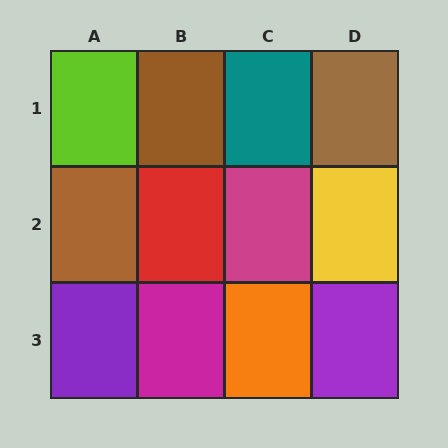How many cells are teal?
1 cell is teal.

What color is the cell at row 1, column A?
Lime.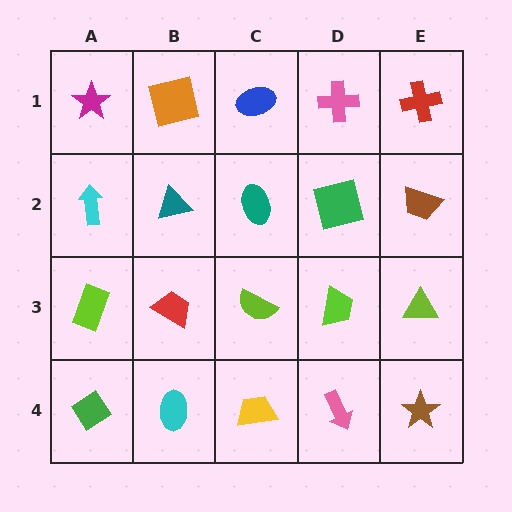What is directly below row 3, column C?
A yellow trapezoid.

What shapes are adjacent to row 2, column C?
A blue ellipse (row 1, column C), a lime semicircle (row 3, column C), a teal triangle (row 2, column B), a green square (row 2, column D).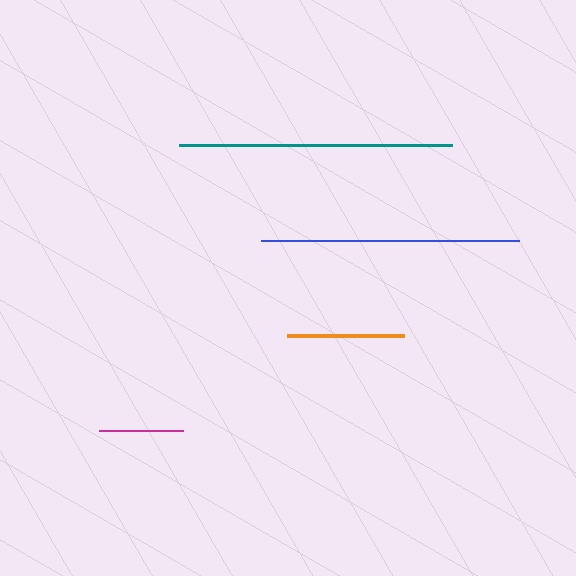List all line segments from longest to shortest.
From longest to shortest: teal, blue, orange, magenta.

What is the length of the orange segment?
The orange segment is approximately 117 pixels long.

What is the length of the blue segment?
The blue segment is approximately 258 pixels long.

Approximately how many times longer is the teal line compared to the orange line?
The teal line is approximately 2.3 times the length of the orange line.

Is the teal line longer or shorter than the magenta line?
The teal line is longer than the magenta line.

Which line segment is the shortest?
The magenta line is the shortest at approximately 84 pixels.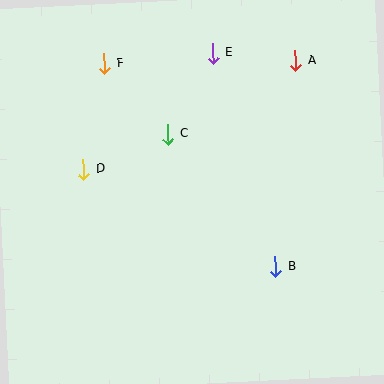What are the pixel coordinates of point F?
Point F is at (104, 64).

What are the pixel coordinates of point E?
Point E is at (213, 53).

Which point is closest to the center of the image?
Point C at (168, 134) is closest to the center.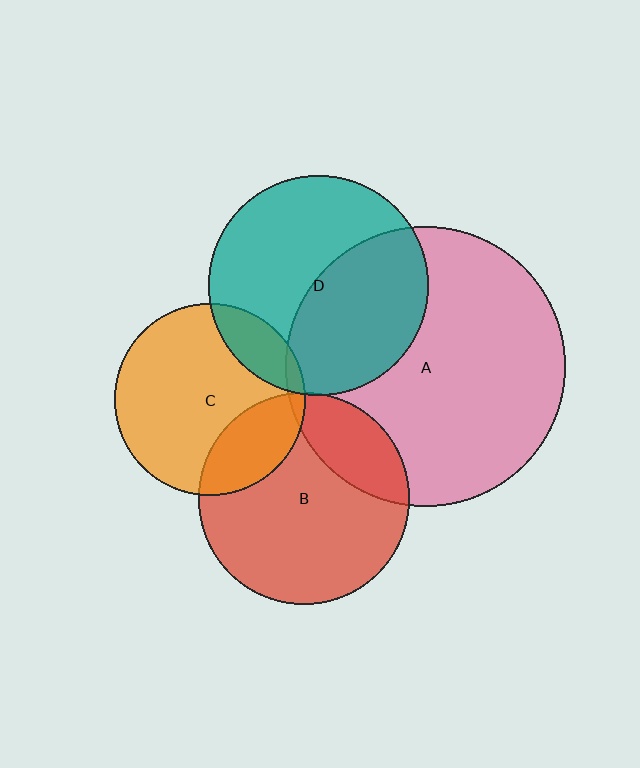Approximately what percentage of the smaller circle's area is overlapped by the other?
Approximately 45%.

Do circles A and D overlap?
Yes.